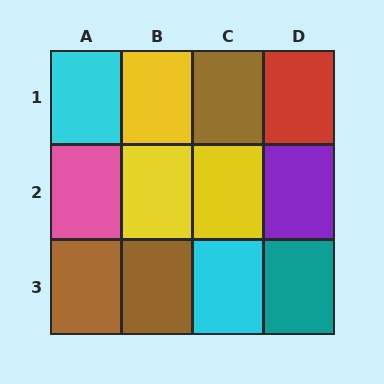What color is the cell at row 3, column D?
Teal.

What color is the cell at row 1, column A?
Cyan.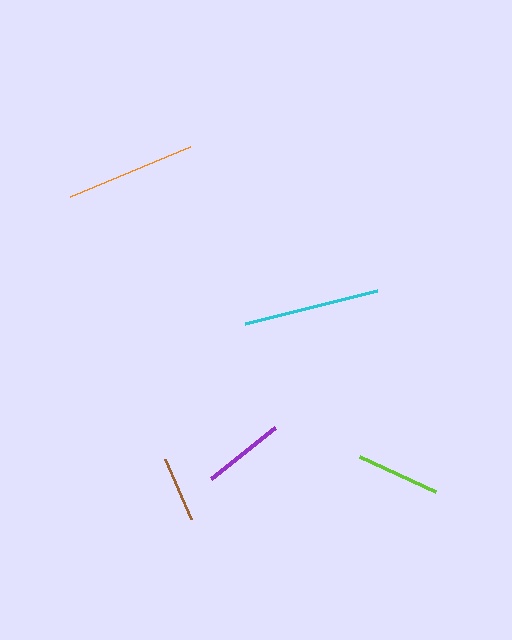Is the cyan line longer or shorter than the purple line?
The cyan line is longer than the purple line.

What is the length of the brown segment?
The brown segment is approximately 66 pixels long.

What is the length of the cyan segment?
The cyan segment is approximately 135 pixels long.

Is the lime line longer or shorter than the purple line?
The lime line is longer than the purple line.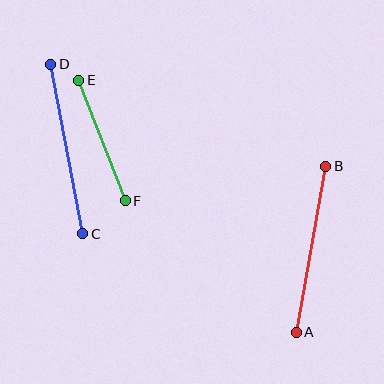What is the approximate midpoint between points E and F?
The midpoint is at approximately (102, 140) pixels.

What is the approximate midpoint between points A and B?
The midpoint is at approximately (311, 249) pixels.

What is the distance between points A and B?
The distance is approximately 168 pixels.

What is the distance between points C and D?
The distance is approximately 172 pixels.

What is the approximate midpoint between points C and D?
The midpoint is at approximately (67, 149) pixels.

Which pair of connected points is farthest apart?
Points C and D are farthest apart.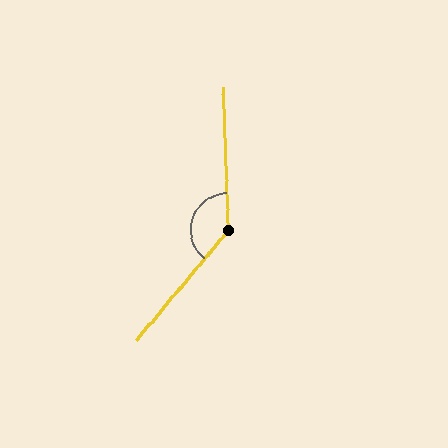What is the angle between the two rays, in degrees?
Approximately 138 degrees.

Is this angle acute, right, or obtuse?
It is obtuse.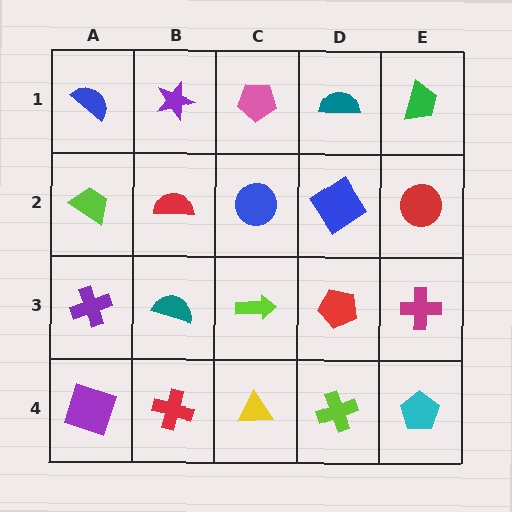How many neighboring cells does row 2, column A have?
3.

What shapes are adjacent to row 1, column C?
A blue circle (row 2, column C), a purple star (row 1, column B), a teal semicircle (row 1, column D).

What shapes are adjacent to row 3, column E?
A red circle (row 2, column E), a cyan pentagon (row 4, column E), a red pentagon (row 3, column D).